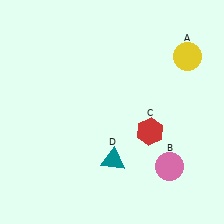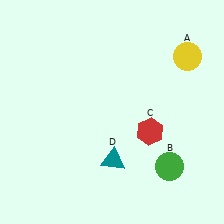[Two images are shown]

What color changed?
The circle (B) changed from pink in Image 1 to green in Image 2.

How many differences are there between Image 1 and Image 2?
There is 1 difference between the two images.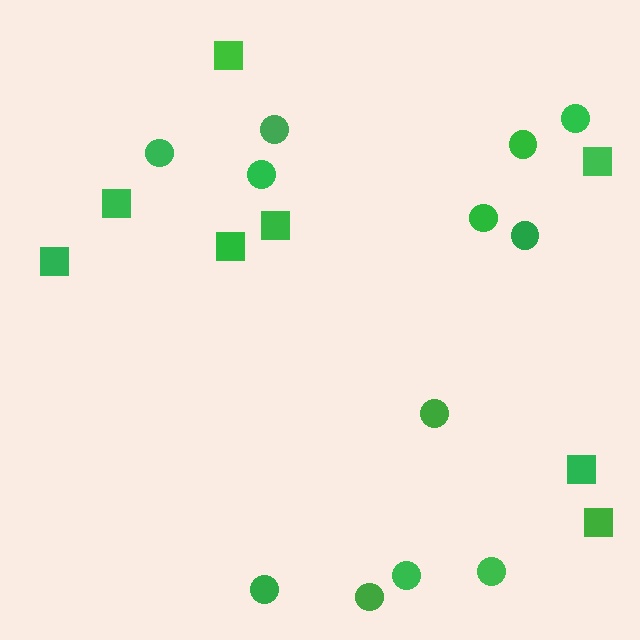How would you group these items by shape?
There are 2 groups: one group of squares (8) and one group of circles (12).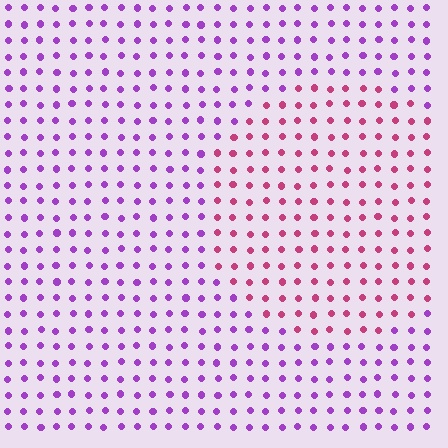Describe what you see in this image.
The image is filled with small purple elements in a uniform arrangement. A circle-shaped region is visible where the elements are tinted to a slightly different hue, forming a subtle color boundary.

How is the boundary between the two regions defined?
The boundary is defined purely by a slight shift in hue (about 48 degrees). Spacing, size, and orientation are identical on both sides.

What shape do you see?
I see a circle.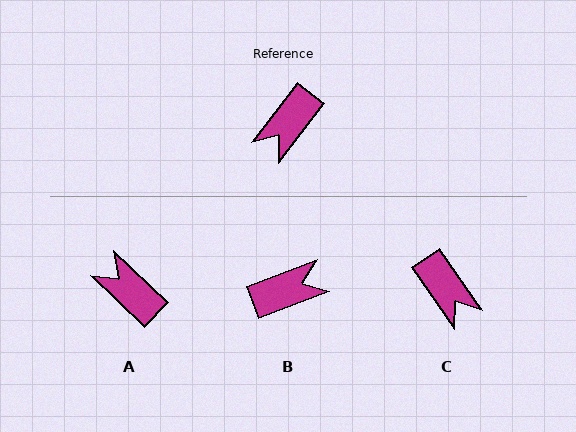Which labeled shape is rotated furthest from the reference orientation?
B, about 149 degrees away.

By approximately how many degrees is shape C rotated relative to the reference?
Approximately 72 degrees counter-clockwise.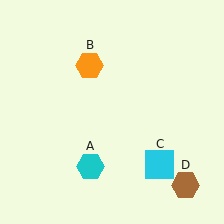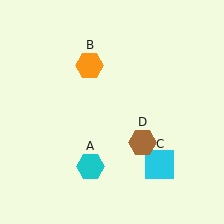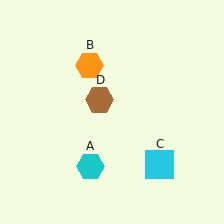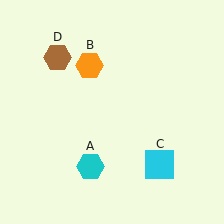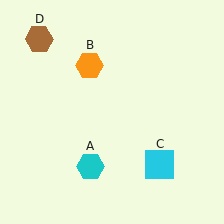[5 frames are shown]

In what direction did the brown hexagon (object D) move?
The brown hexagon (object D) moved up and to the left.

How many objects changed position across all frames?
1 object changed position: brown hexagon (object D).